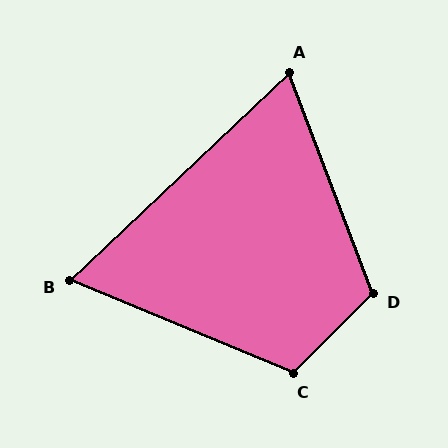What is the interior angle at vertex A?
Approximately 67 degrees (acute).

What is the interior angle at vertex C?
Approximately 113 degrees (obtuse).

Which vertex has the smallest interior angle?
B, at approximately 66 degrees.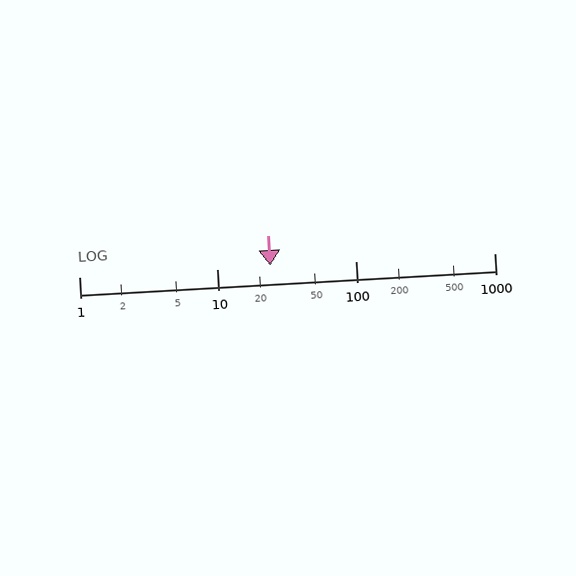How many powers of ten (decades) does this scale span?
The scale spans 3 decades, from 1 to 1000.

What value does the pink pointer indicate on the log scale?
The pointer indicates approximately 24.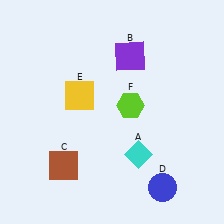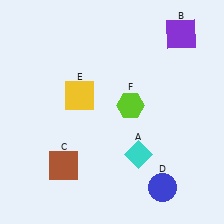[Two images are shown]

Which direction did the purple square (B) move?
The purple square (B) moved right.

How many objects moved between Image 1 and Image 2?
1 object moved between the two images.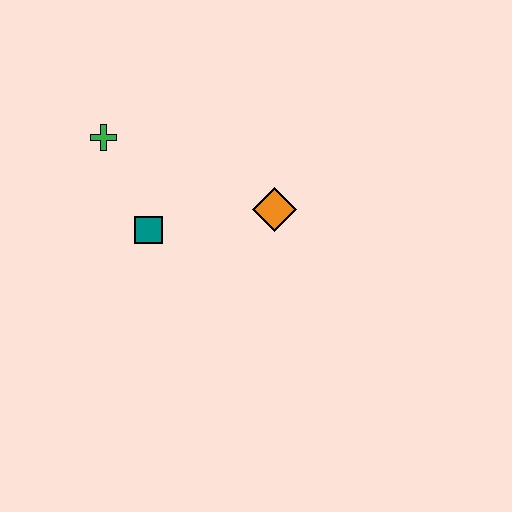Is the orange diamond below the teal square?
No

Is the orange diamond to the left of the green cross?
No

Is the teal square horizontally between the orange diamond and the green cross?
Yes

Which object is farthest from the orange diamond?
The green cross is farthest from the orange diamond.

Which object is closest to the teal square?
The green cross is closest to the teal square.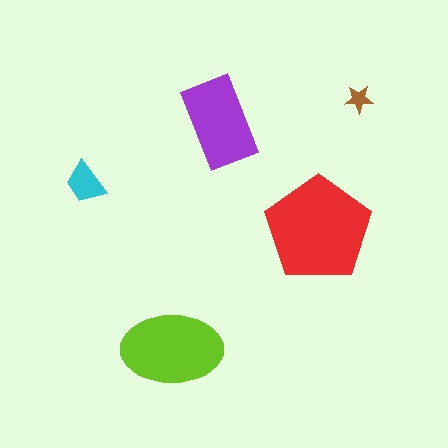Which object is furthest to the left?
The cyan trapezoid is leftmost.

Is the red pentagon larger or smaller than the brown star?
Larger.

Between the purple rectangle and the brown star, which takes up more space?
The purple rectangle.